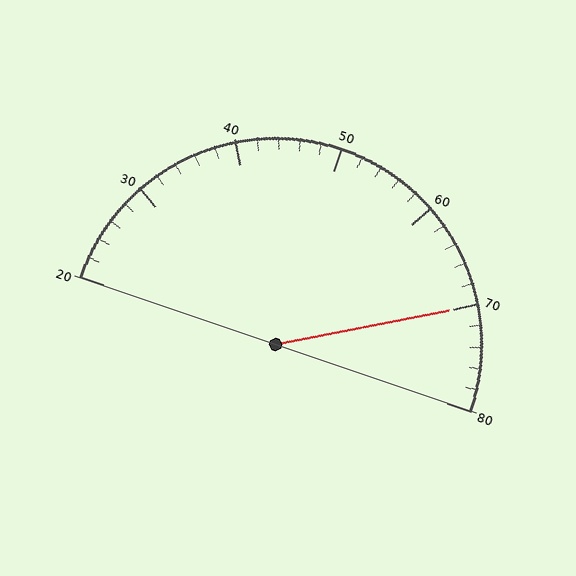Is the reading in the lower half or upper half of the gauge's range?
The reading is in the upper half of the range (20 to 80).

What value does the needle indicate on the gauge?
The needle indicates approximately 70.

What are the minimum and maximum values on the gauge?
The gauge ranges from 20 to 80.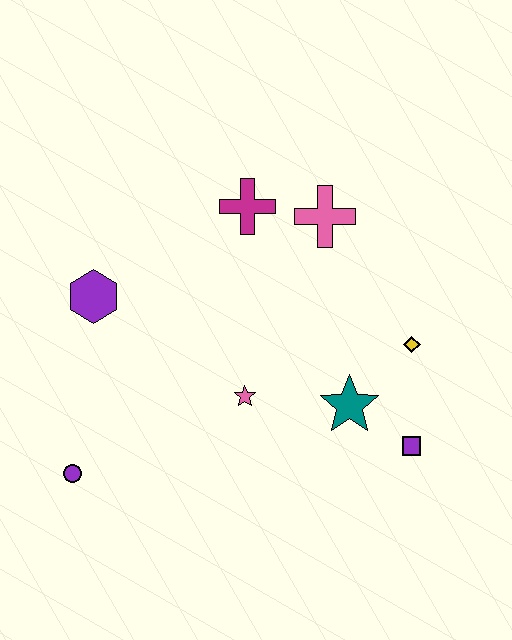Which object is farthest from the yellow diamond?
The purple circle is farthest from the yellow diamond.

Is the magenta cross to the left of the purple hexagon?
No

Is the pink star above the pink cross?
No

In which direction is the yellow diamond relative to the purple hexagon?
The yellow diamond is to the right of the purple hexagon.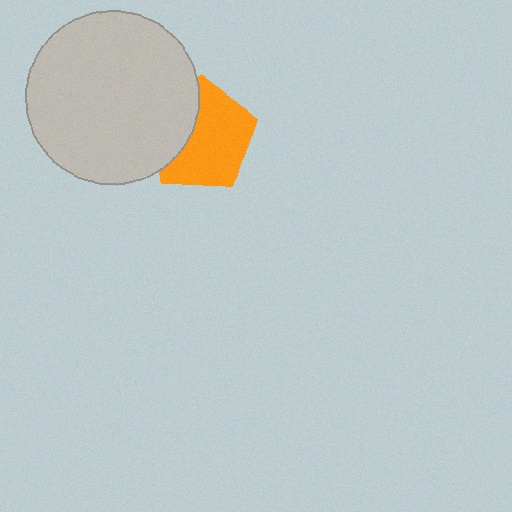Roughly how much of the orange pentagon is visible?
Most of it is visible (roughly 65%).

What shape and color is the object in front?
The object in front is a light gray circle.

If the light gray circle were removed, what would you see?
You would see the complete orange pentagon.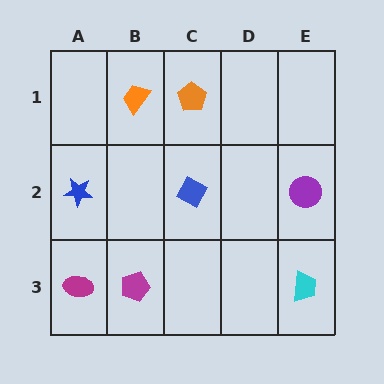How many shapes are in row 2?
3 shapes.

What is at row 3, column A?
A magenta ellipse.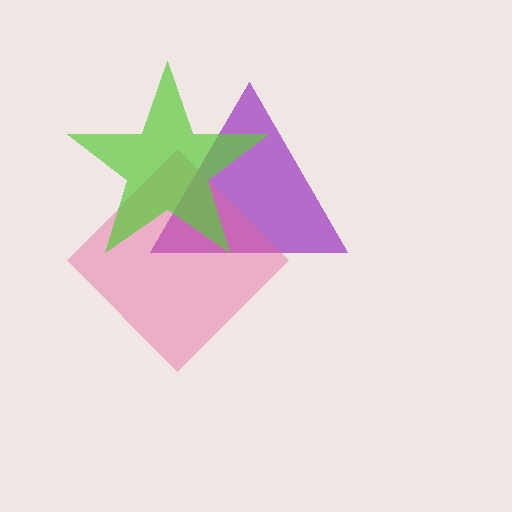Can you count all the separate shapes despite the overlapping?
Yes, there are 3 separate shapes.